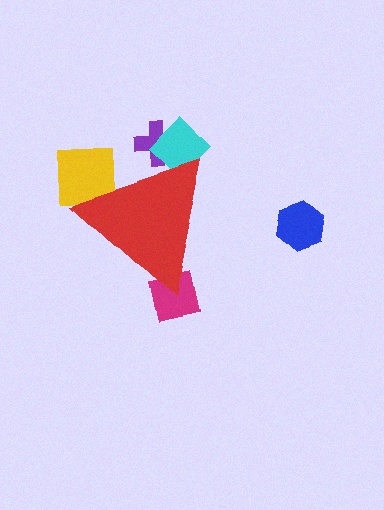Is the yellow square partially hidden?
Yes, the yellow square is partially hidden behind the red triangle.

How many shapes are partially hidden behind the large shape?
4 shapes are partially hidden.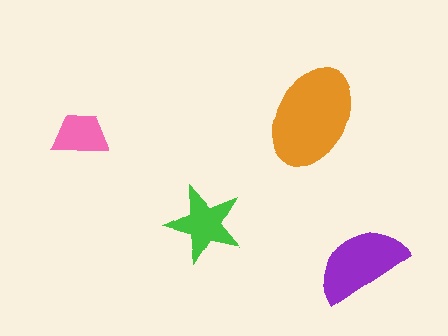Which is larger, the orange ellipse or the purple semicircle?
The orange ellipse.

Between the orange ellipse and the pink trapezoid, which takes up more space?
The orange ellipse.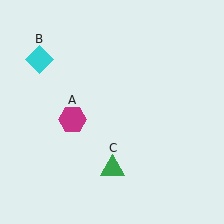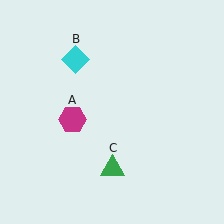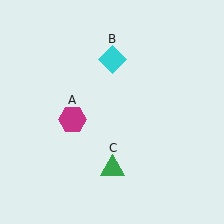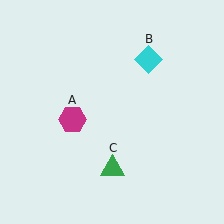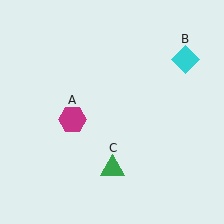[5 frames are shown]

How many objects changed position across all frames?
1 object changed position: cyan diamond (object B).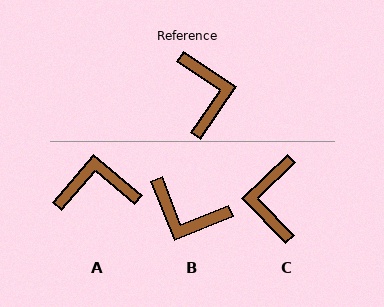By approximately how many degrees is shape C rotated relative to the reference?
Approximately 168 degrees counter-clockwise.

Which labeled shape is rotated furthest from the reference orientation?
C, about 168 degrees away.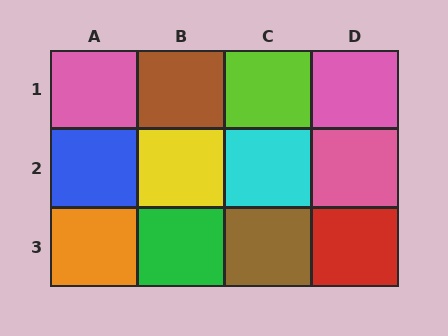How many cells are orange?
1 cell is orange.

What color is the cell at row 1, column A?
Pink.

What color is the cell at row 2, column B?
Yellow.